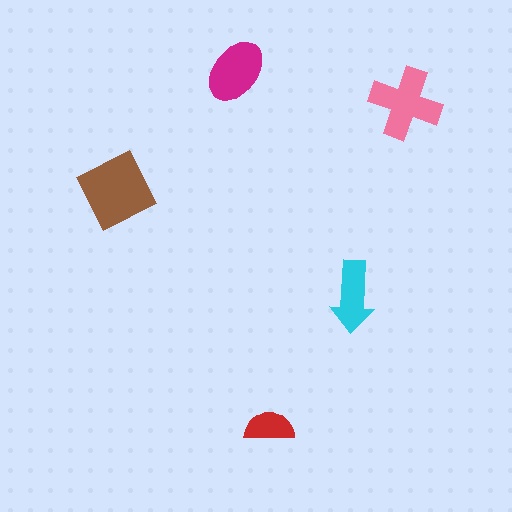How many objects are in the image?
There are 5 objects in the image.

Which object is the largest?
The brown diamond.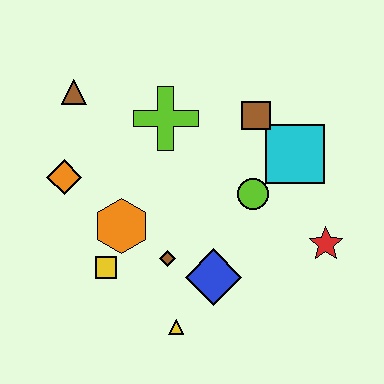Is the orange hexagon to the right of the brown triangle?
Yes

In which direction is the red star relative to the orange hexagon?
The red star is to the right of the orange hexagon.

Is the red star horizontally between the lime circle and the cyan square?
No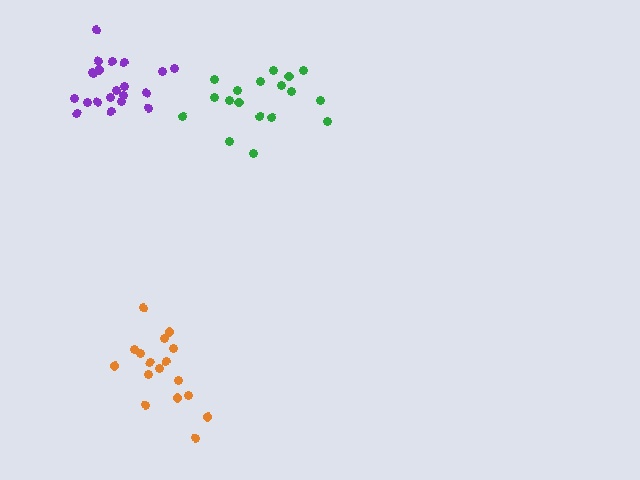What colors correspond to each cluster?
The clusters are colored: purple, orange, green.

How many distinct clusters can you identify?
There are 3 distinct clusters.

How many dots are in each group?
Group 1: 21 dots, Group 2: 17 dots, Group 3: 18 dots (56 total).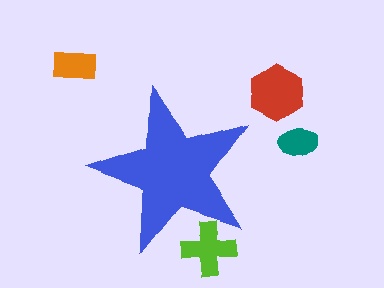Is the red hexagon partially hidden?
No, the red hexagon is fully visible.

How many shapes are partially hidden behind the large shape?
1 shape is partially hidden.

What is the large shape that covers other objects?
A blue star.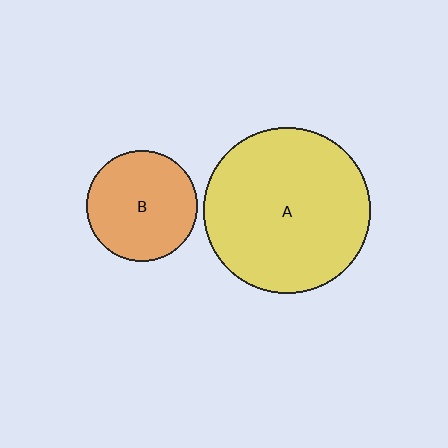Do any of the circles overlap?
No, none of the circles overlap.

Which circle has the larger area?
Circle A (yellow).